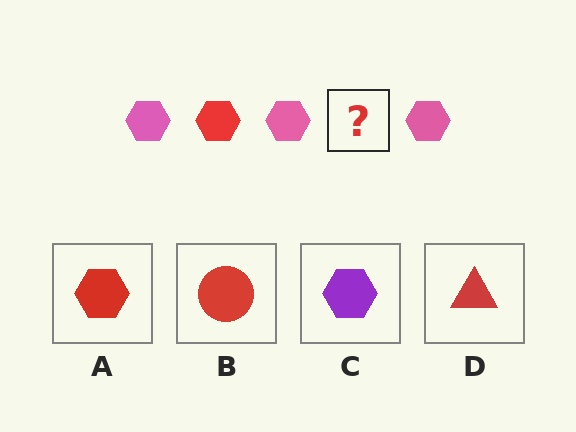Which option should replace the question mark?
Option A.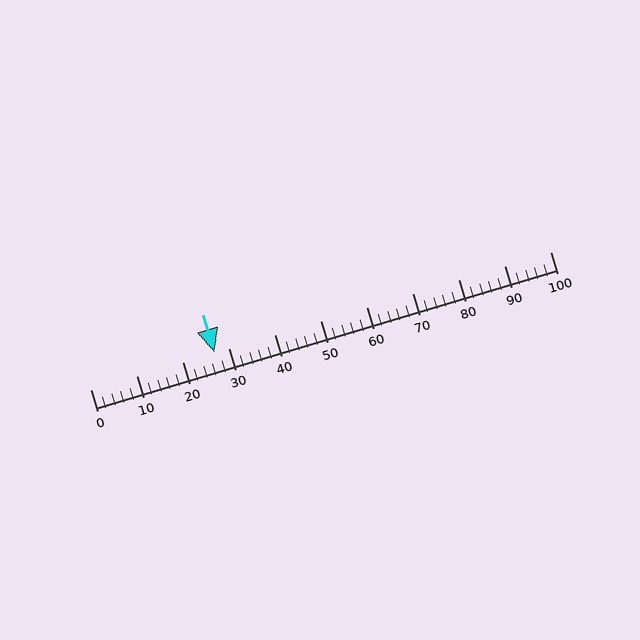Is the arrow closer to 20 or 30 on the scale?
The arrow is closer to 30.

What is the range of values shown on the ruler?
The ruler shows values from 0 to 100.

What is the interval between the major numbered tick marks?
The major tick marks are spaced 10 units apart.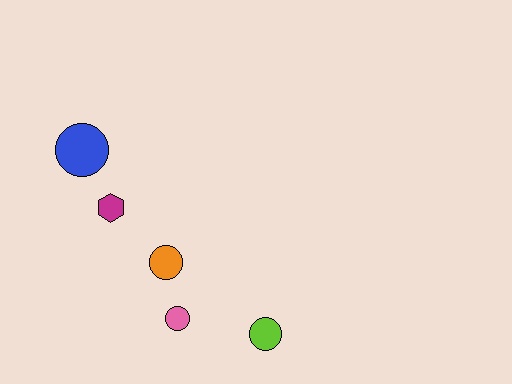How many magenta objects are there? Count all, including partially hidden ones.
There is 1 magenta object.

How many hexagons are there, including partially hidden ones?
There is 1 hexagon.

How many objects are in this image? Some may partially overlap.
There are 5 objects.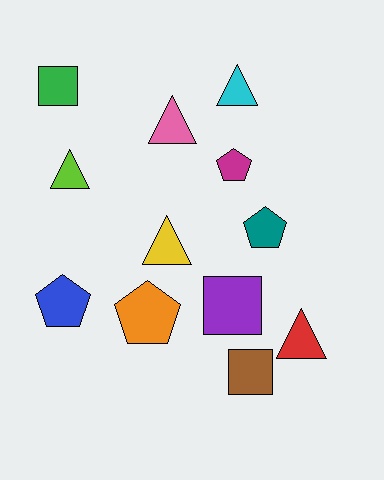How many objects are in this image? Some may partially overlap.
There are 12 objects.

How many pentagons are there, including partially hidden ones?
There are 4 pentagons.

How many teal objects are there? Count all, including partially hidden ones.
There is 1 teal object.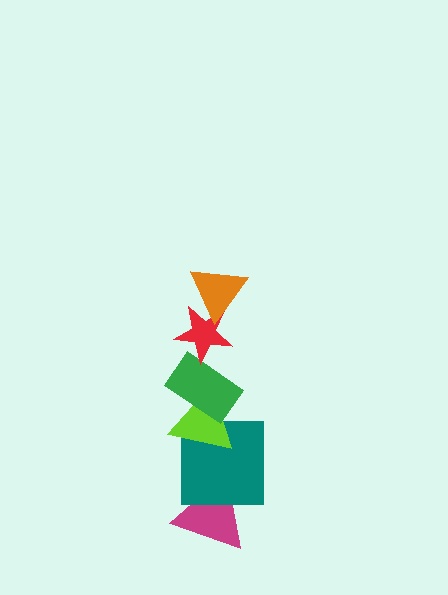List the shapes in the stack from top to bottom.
From top to bottom: the orange triangle, the red star, the green rectangle, the lime triangle, the teal square, the magenta triangle.